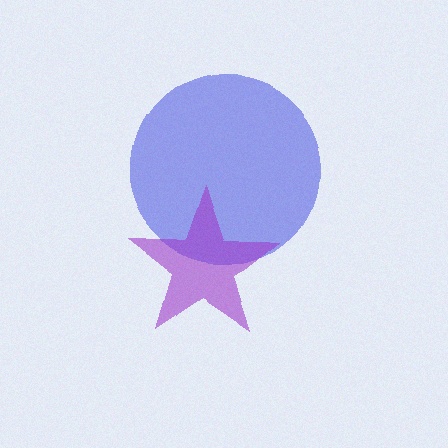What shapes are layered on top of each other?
The layered shapes are: a blue circle, a purple star.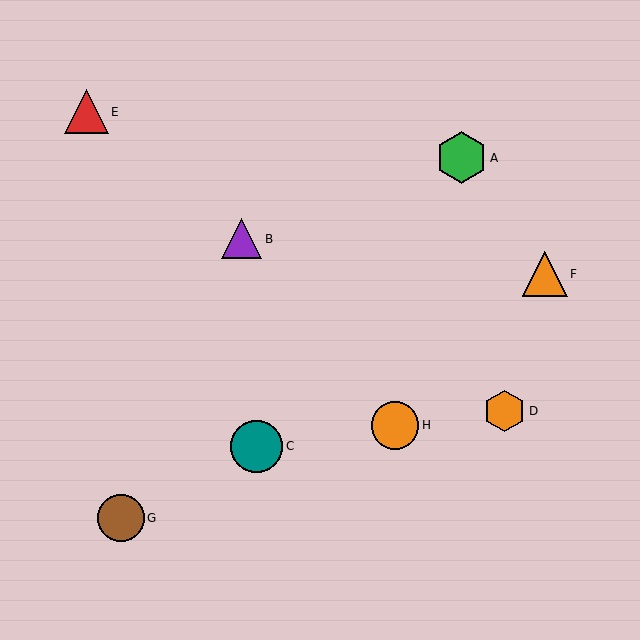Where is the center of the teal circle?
The center of the teal circle is at (257, 446).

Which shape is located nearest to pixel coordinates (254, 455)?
The teal circle (labeled C) at (257, 446) is nearest to that location.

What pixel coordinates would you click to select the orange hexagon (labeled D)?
Click at (505, 411) to select the orange hexagon D.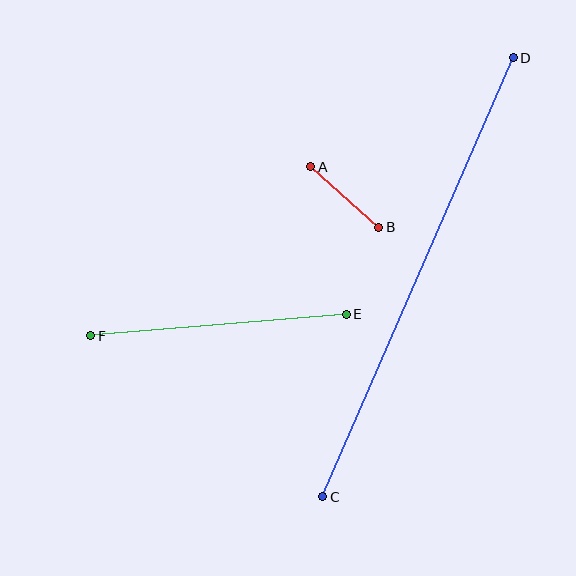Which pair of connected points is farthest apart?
Points C and D are farthest apart.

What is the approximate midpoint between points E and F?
The midpoint is at approximately (218, 325) pixels.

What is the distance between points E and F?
The distance is approximately 256 pixels.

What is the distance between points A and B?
The distance is approximately 91 pixels.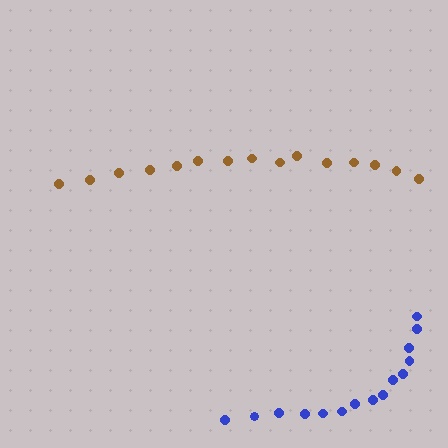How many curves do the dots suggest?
There are 2 distinct paths.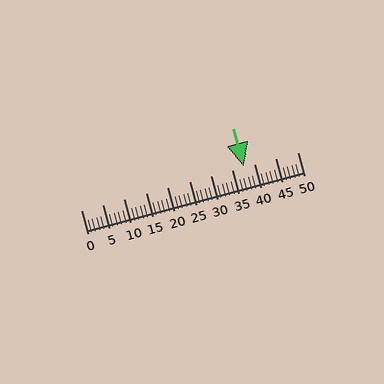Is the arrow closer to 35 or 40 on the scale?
The arrow is closer to 40.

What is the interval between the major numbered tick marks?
The major tick marks are spaced 5 units apart.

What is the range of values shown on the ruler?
The ruler shows values from 0 to 50.